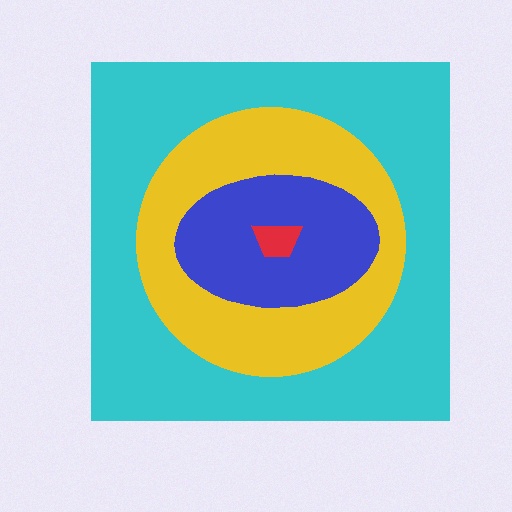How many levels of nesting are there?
4.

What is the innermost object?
The red trapezoid.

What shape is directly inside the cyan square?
The yellow circle.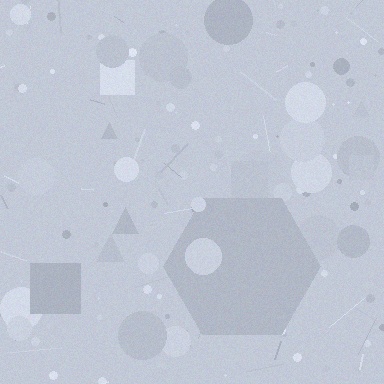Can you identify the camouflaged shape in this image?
The camouflaged shape is a hexagon.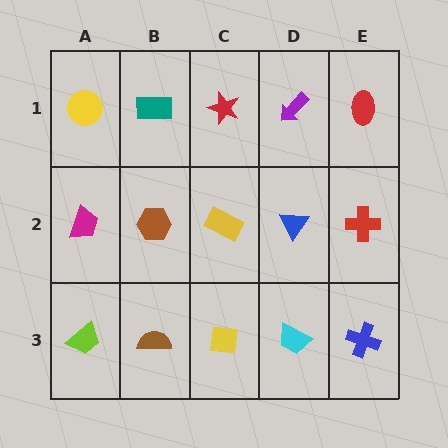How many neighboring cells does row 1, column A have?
2.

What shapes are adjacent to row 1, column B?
A brown hexagon (row 2, column B), a yellow circle (row 1, column A), a red star (row 1, column C).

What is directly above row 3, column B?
A brown hexagon.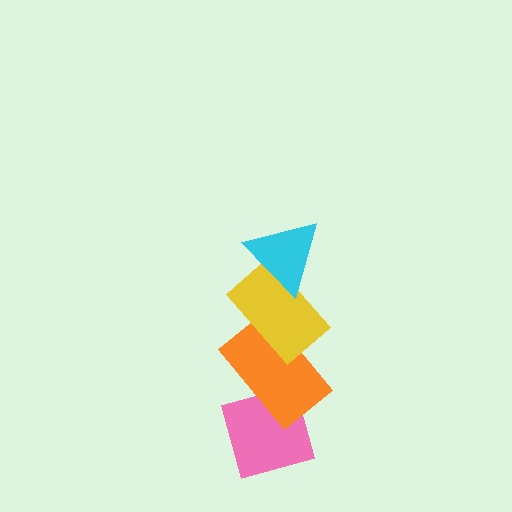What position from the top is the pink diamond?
The pink diamond is 4th from the top.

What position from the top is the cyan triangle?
The cyan triangle is 1st from the top.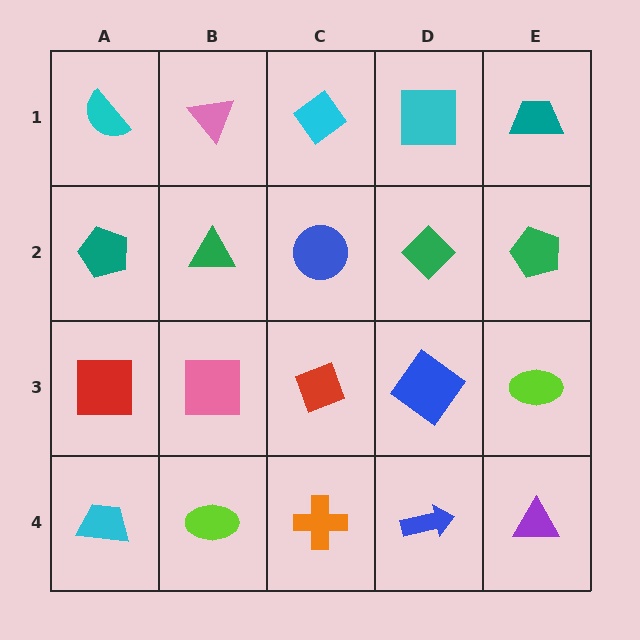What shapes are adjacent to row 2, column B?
A pink triangle (row 1, column B), a pink square (row 3, column B), a teal pentagon (row 2, column A), a blue circle (row 2, column C).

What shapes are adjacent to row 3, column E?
A green pentagon (row 2, column E), a purple triangle (row 4, column E), a blue diamond (row 3, column D).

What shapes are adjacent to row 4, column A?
A red square (row 3, column A), a lime ellipse (row 4, column B).